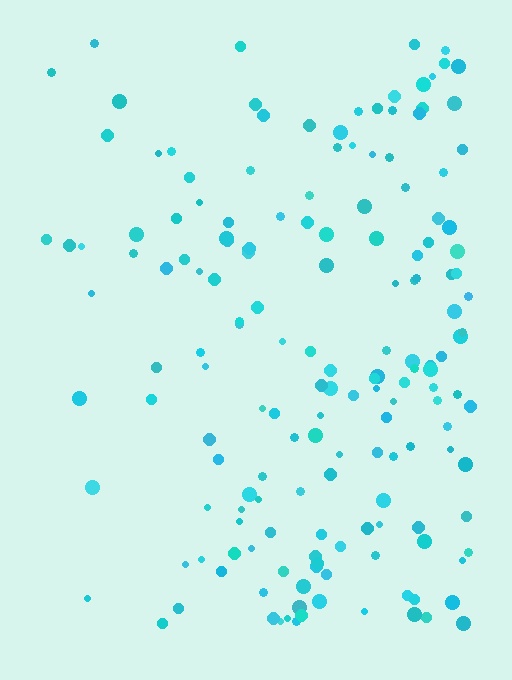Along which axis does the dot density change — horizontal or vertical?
Horizontal.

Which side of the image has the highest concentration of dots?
The right.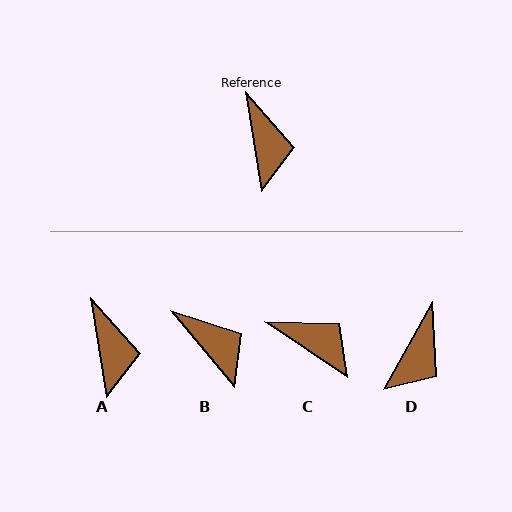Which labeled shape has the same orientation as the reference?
A.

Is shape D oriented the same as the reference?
No, it is off by about 38 degrees.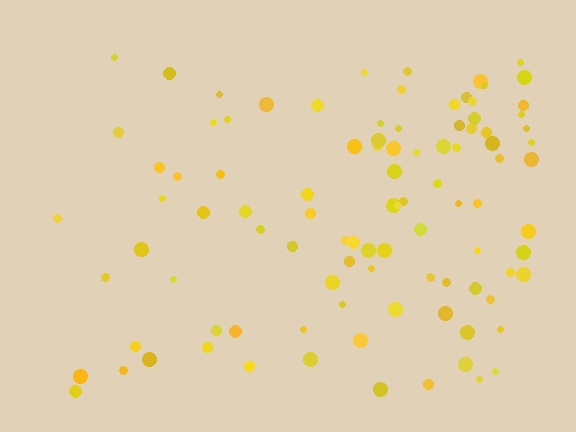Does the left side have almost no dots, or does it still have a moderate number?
Still a moderate number, just noticeably fewer than the right.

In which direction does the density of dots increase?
From left to right, with the right side densest.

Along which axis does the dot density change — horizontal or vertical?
Horizontal.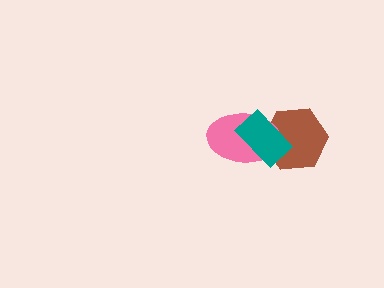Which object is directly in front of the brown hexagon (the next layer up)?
The pink ellipse is directly in front of the brown hexagon.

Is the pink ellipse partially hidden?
Yes, it is partially covered by another shape.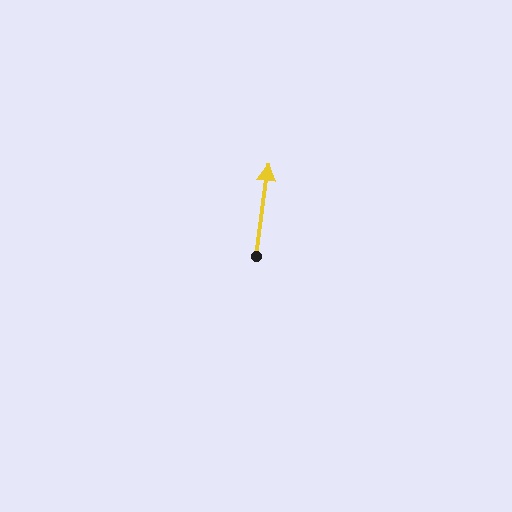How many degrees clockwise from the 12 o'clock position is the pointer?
Approximately 7 degrees.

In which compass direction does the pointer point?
North.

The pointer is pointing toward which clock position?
Roughly 12 o'clock.